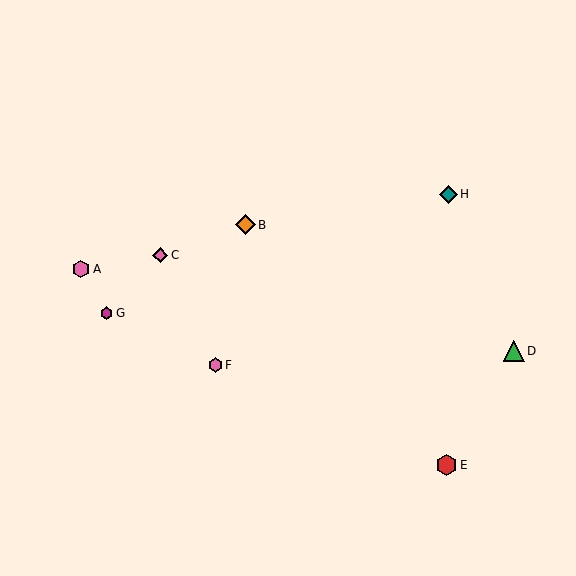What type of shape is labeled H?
Shape H is a teal diamond.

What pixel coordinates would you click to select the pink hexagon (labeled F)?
Click at (215, 365) to select the pink hexagon F.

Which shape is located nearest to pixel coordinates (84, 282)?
The pink hexagon (labeled A) at (81, 269) is nearest to that location.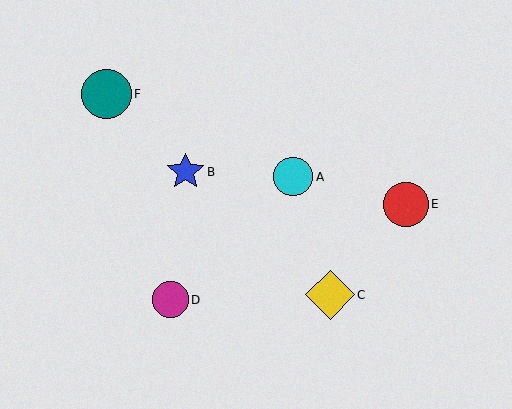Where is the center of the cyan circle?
The center of the cyan circle is at (293, 177).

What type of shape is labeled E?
Shape E is a red circle.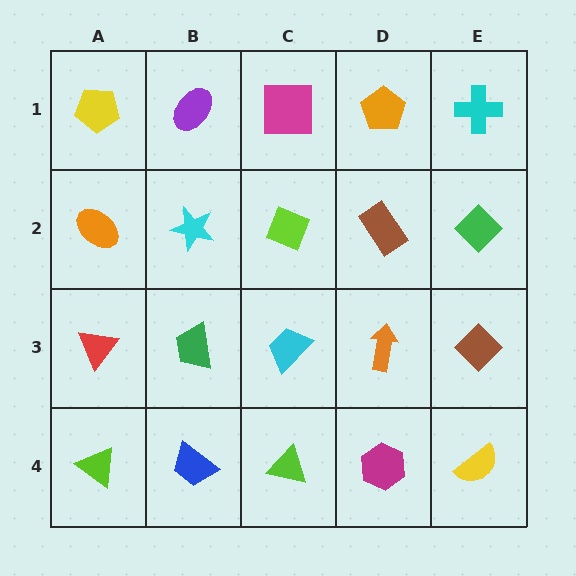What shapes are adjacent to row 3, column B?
A cyan star (row 2, column B), a blue trapezoid (row 4, column B), a red triangle (row 3, column A), a cyan trapezoid (row 3, column C).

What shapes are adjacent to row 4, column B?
A green trapezoid (row 3, column B), a lime triangle (row 4, column A), a lime triangle (row 4, column C).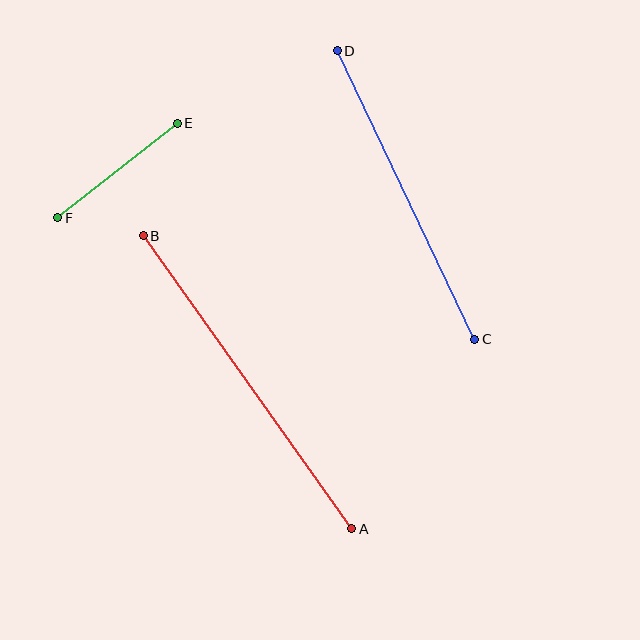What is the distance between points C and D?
The distance is approximately 319 pixels.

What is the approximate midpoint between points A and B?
The midpoint is at approximately (247, 382) pixels.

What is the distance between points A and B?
The distance is approximately 360 pixels.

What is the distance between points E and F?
The distance is approximately 152 pixels.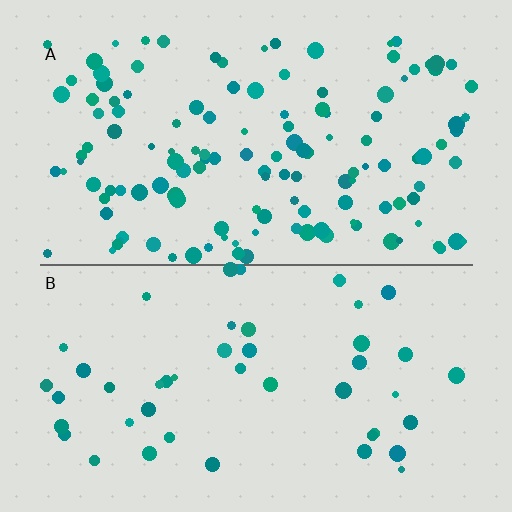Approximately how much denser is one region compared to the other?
Approximately 3.0× — region A over region B.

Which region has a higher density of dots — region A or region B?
A (the top).